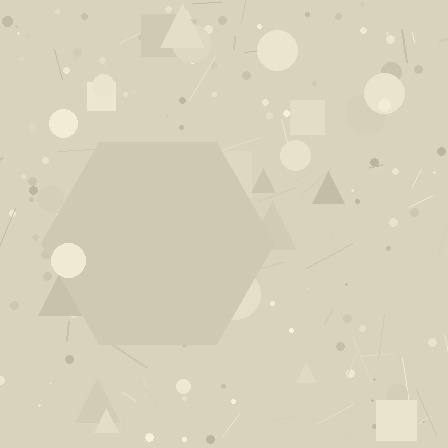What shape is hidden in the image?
A hexagon is hidden in the image.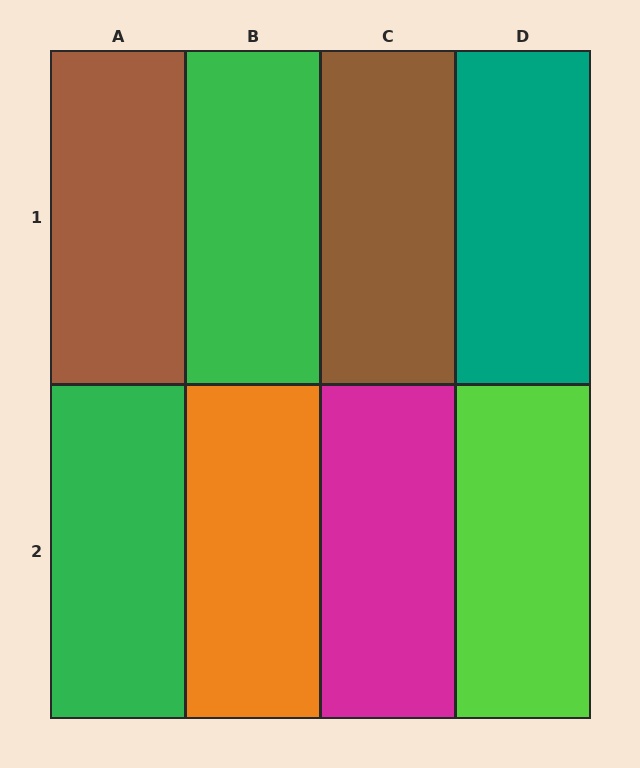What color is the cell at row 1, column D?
Teal.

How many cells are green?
2 cells are green.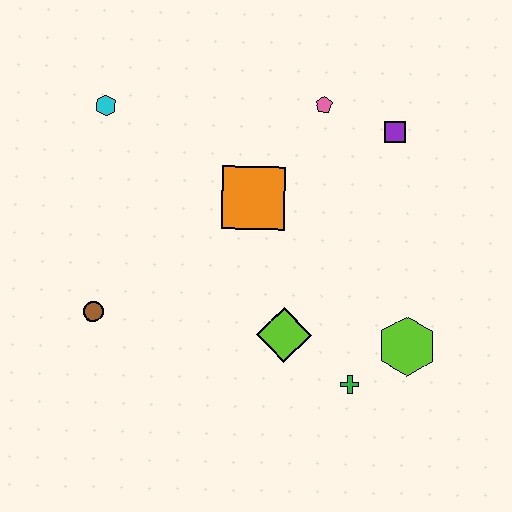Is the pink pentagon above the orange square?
Yes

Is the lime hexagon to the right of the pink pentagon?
Yes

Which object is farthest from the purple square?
The brown circle is farthest from the purple square.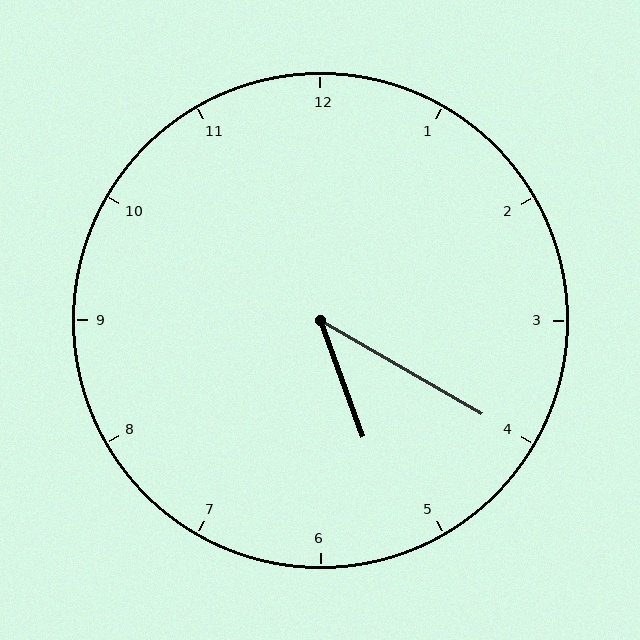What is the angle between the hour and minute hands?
Approximately 40 degrees.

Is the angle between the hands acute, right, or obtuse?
It is acute.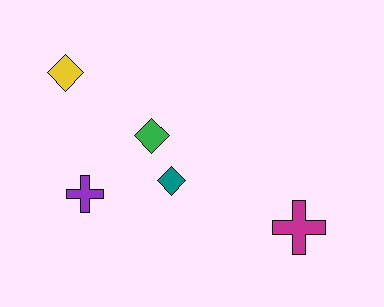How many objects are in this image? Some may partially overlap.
There are 5 objects.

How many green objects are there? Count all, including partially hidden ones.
There is 1 green object.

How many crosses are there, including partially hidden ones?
There are 2 crosses.